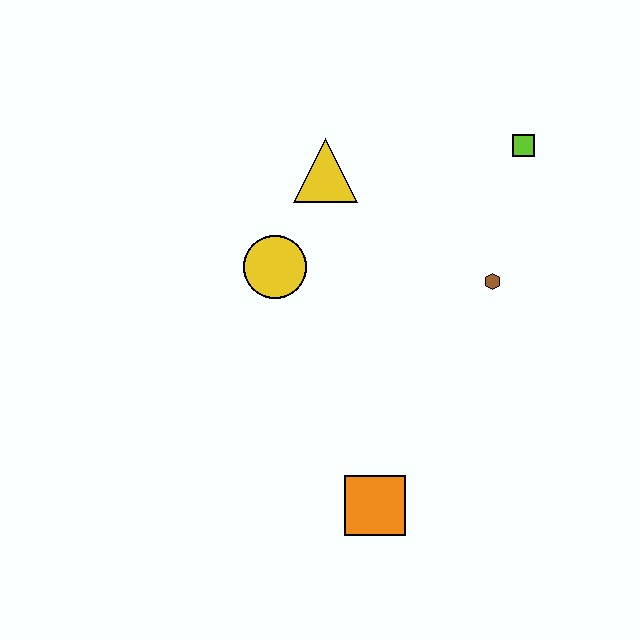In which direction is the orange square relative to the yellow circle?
The orange square is below the yellow circle.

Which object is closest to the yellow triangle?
The yellow circle is closest to the yellow triangle.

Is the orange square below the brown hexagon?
Yes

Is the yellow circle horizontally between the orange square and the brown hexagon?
No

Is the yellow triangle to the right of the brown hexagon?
No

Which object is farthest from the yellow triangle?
The orange square is farthest from the yellow triangle.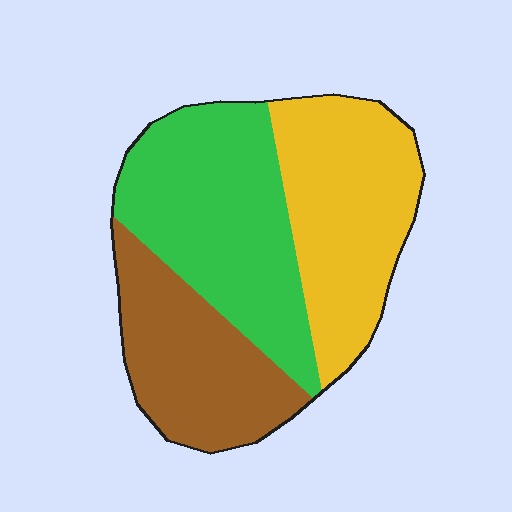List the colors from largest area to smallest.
From largest to smallest: green, yellow, brown.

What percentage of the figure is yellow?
Yellow takes up about one third (1/3) of the figure.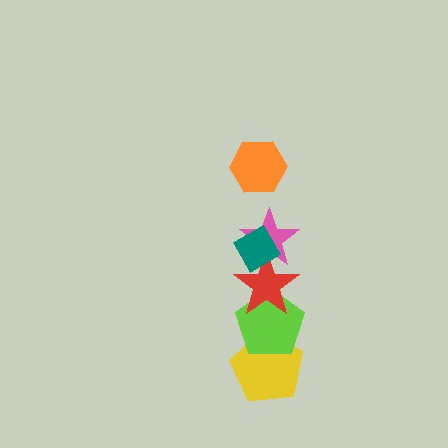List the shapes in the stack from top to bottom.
From top to bottom: the orange hexagon, the teal diamond, the pink star, the red star, the lime pentagon, the yellow pentagon.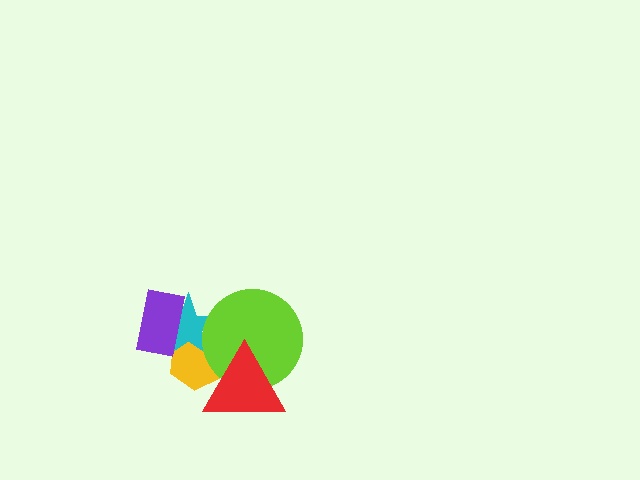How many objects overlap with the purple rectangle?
2 objects overlap with the purple rectangle.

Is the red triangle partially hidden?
No, no other shape covers it.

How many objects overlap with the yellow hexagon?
4 objects overlap with the yellow hexagon.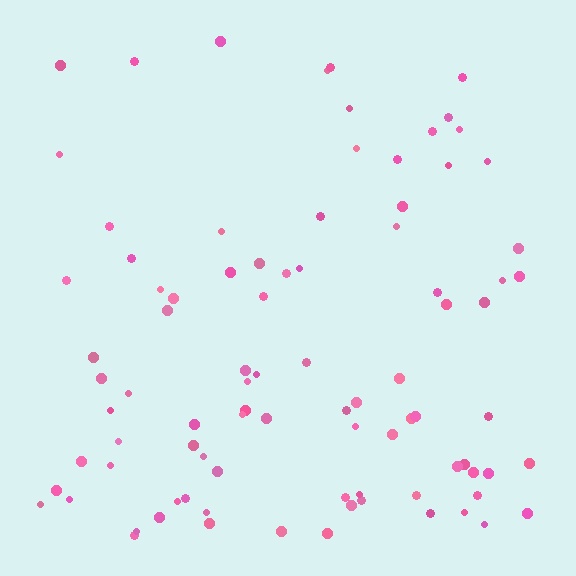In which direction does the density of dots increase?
From top to bottom, with the bottom side densest.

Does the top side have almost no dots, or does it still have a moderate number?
Still a moderate number, just noticeably fewer than the bottom.